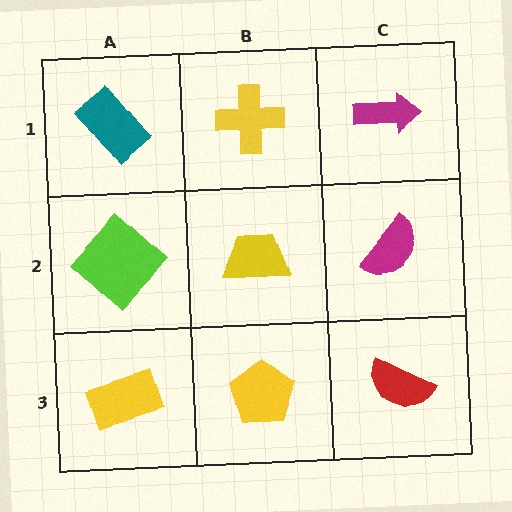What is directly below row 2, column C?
A red semicircle.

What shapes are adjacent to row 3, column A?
A lime diamond (row 2, column A), a yellow pentagon (row 3, column B).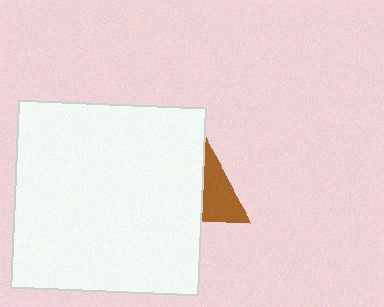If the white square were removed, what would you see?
You would see the complete brown triangle.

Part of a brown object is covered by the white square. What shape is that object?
It is a triangle.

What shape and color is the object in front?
The object in front is a white square.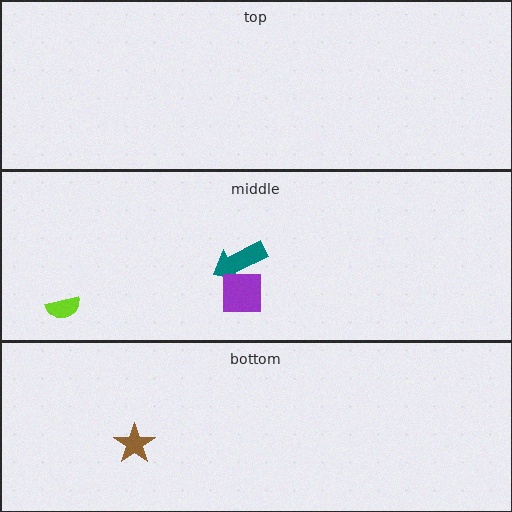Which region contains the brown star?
The bottom region.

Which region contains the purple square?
The middle region.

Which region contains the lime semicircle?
The middle region.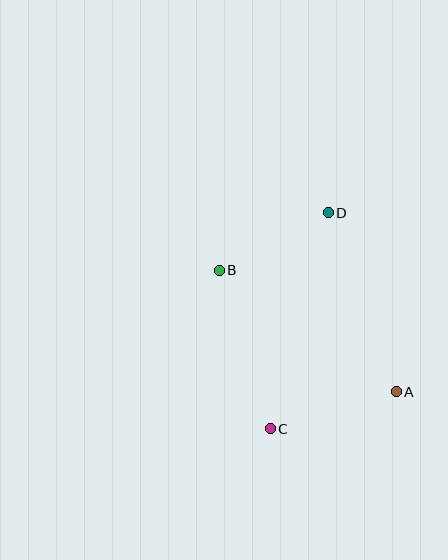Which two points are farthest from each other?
Points C and D are farthest from each other.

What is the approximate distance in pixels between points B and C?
The distance between B and C is approximately 166 pixels.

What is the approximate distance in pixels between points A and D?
The distance between A and D is approximately 191 pixels.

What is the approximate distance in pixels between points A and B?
The distance between A and B is approximately 215 pixels.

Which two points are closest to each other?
Points B and D are closest to each other.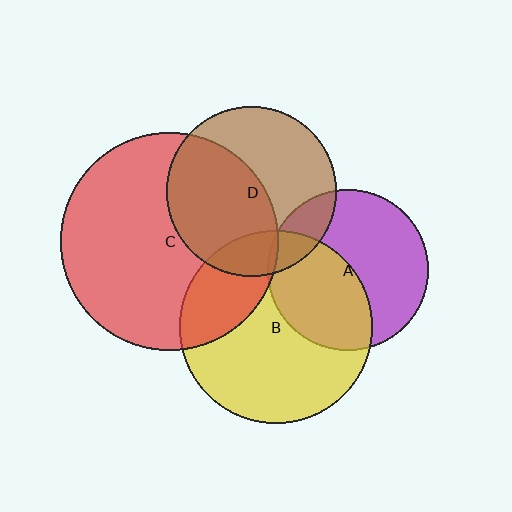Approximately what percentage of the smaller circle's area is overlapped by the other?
Approximately 50%.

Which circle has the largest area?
Circle C (red).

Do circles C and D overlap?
Yes.